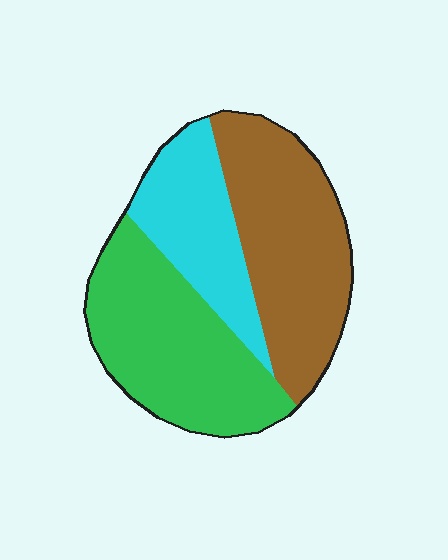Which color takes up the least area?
Cyan, at roughly 25%.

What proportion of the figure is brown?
Brown takes up about three eighths (3/8) of the figure.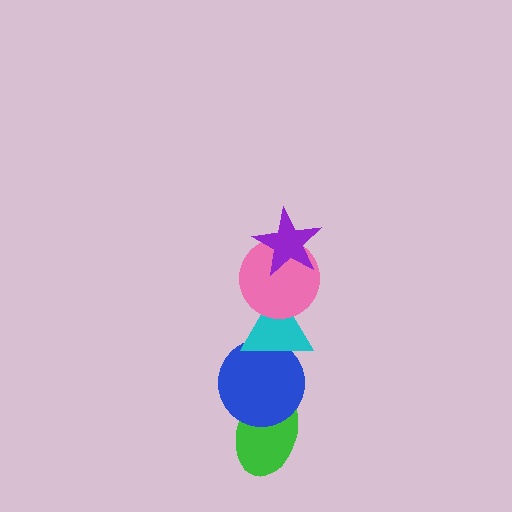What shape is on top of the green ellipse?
The blue circle is on top of the green ellipse.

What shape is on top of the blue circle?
The cyan triangle is on top of the blue circle.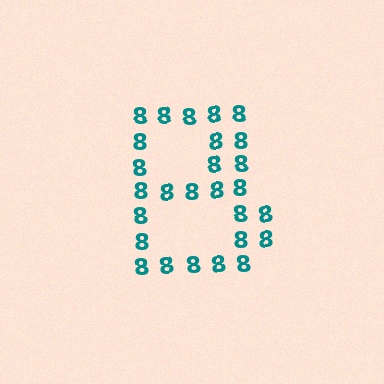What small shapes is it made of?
It is made of small digit 8's.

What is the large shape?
The large shape is the letter B.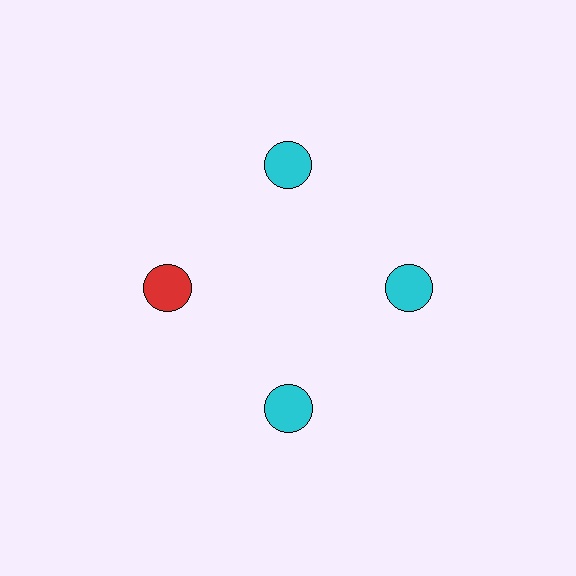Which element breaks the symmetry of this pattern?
The red circle at roughly the 9 o'clock position breaks the symmetry. All other shapes are cyan circles.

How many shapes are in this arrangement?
There are 4 shapes arranged in a ring pattern.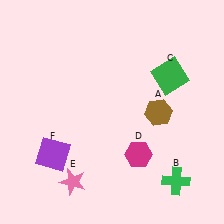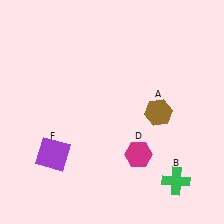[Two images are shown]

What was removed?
The green square (C), the pink star (E) were removed in Image 2.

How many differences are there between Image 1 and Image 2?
There are 2 differences between the two images.